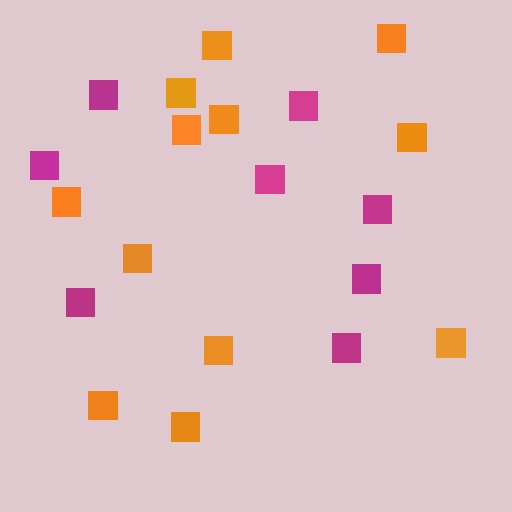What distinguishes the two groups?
There are 2 groups: one group of magenta squares (8) and one group of orange squares (12).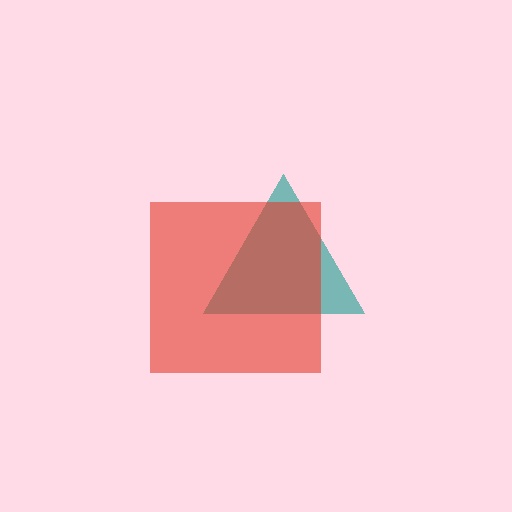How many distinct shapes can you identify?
There are 2 distinct shapes: a teal triangle, a red square.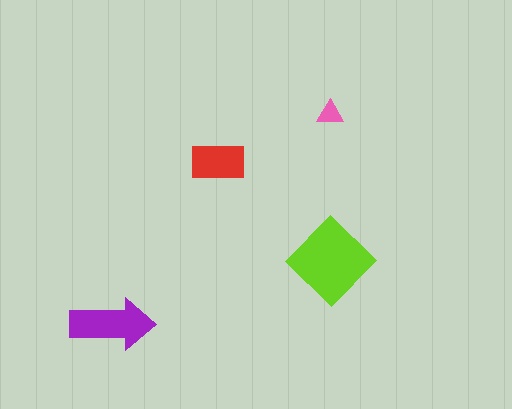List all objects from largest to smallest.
The lime diamond, the purple arrow, the red rectangle, the pink triangle.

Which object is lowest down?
The purple arrow is bottommost.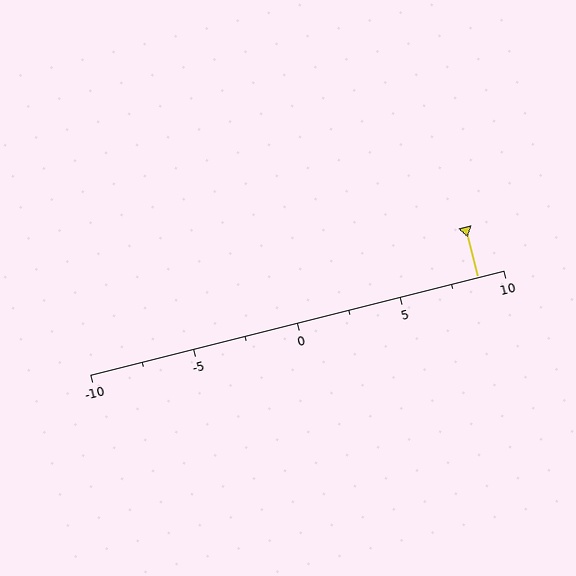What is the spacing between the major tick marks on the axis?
The major ticks are spaced 5 apart.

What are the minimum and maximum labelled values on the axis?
The axis runs from -10 to 10.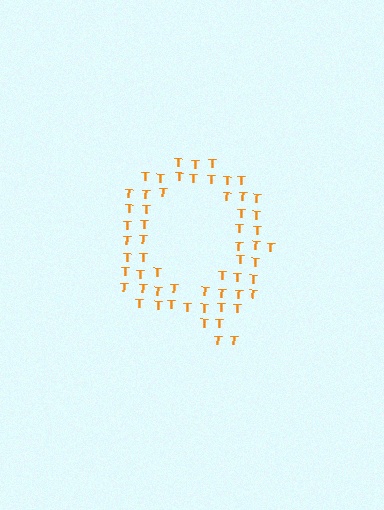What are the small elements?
The small elements are letter T's.